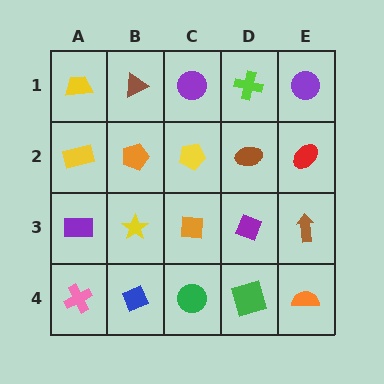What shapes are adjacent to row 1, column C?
A yellow pentagon (row 2, column C), a brown triangle (row 1, column B), a lime cross (row 1, column D).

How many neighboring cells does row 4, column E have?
2.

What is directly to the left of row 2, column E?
A brown ellipse.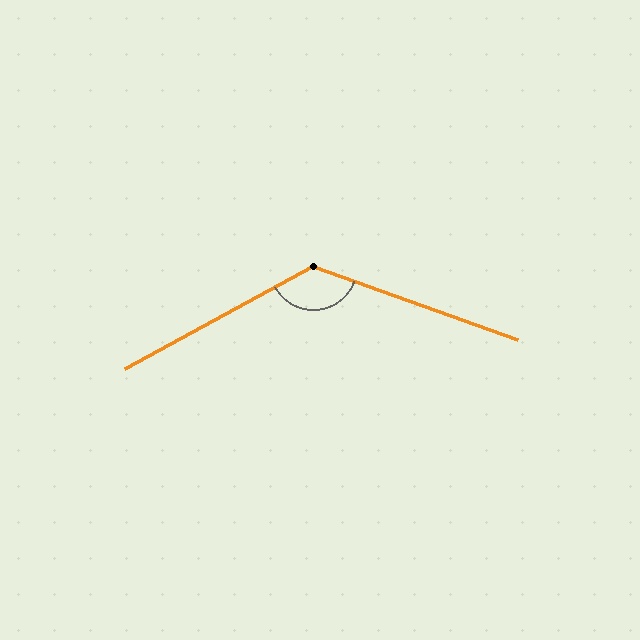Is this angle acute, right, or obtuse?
It is obtuse.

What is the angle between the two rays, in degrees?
Approximately 132 degrees.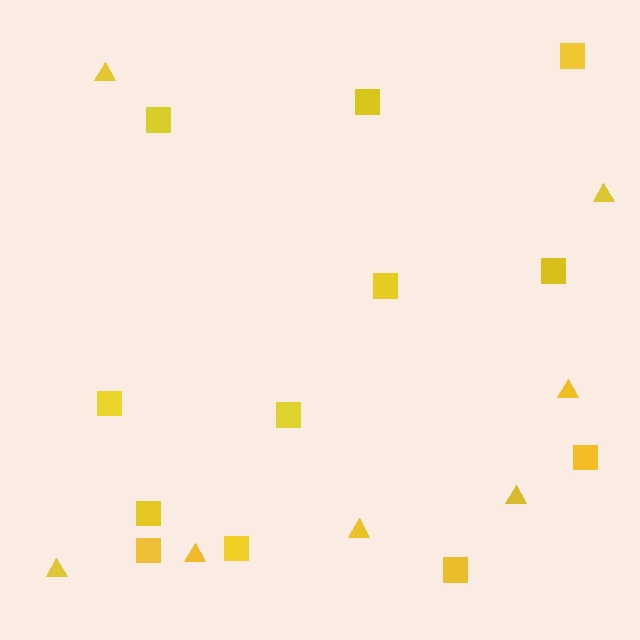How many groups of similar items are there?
There are 2 groups: one group of triangles (7) and one group of squares (12).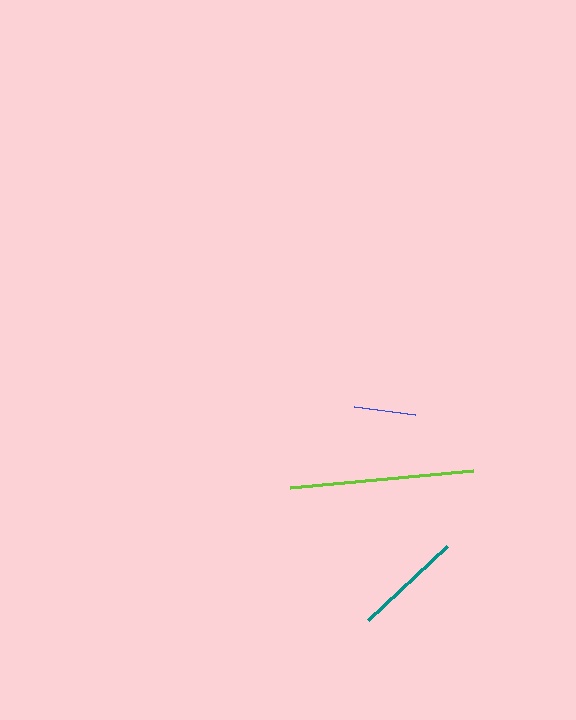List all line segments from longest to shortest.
From longest to shortest: lime, teal, blue.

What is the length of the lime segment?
The lime segment is approximately 184 pixels long.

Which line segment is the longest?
The lime line is the longest at approximately 184 pixels.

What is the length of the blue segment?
The blue segment is approximately 62 pixels long.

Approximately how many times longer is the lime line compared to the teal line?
The lime line is approximately 1.7 times the length of the teal line.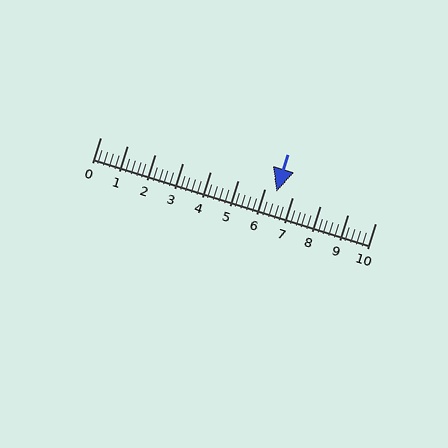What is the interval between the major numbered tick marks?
The major tick marks are spaced 1 units apart.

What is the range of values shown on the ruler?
The ruler shows values from 0 to 10.